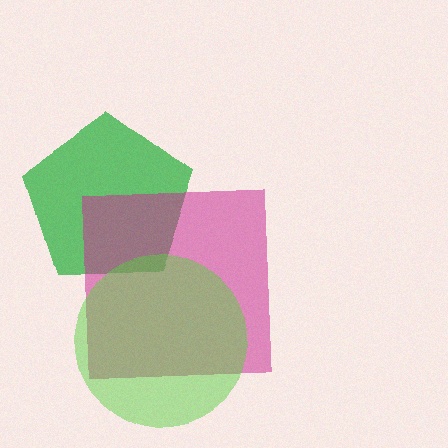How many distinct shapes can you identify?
There are 3 distinct shapes: a green pentagon, a magenta square, a lime circle.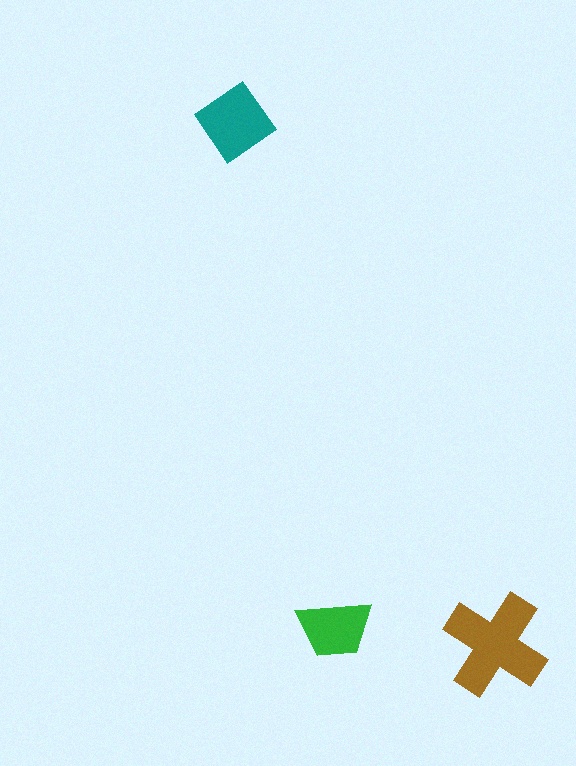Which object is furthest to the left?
The teal diamond is leftmost.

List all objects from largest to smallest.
The brown cross, the teal diamond, the green trapezoid.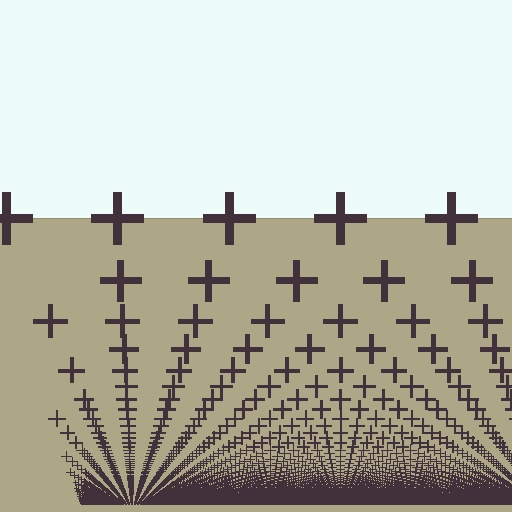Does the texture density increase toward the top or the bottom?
Density increases toward the bottom.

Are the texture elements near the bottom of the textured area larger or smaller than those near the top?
Smaller. The gradient is inverted — elements near the bottom are smaller and denser.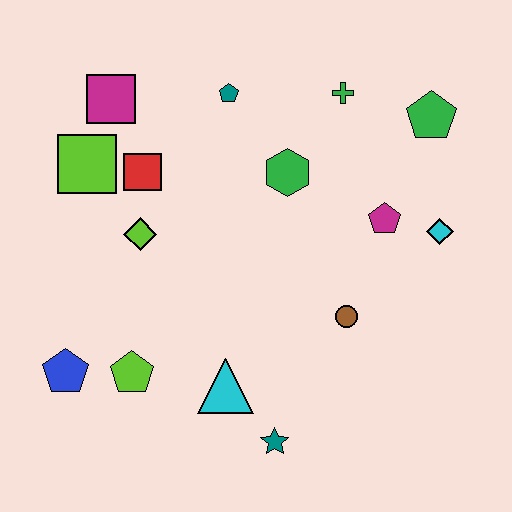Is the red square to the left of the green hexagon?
Yes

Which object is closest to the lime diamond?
The red square is closest to the lime diamond.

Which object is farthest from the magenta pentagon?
The blue pentagon is farthest from the magenta pentagon.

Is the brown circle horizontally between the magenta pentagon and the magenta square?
Yes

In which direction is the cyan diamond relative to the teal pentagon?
The cyan diamond is to the right of the teal pentagon.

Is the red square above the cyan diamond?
Yes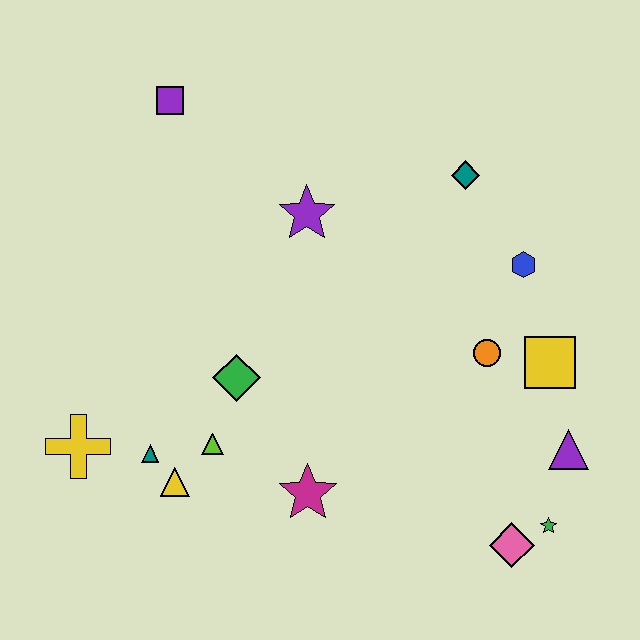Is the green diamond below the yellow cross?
No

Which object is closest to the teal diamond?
The blue hexagon is closest to the teal diamond.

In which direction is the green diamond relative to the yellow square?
The green diamond is to the left of the yellow square.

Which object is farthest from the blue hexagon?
The yellow cross is farthest from the blue hexagon.